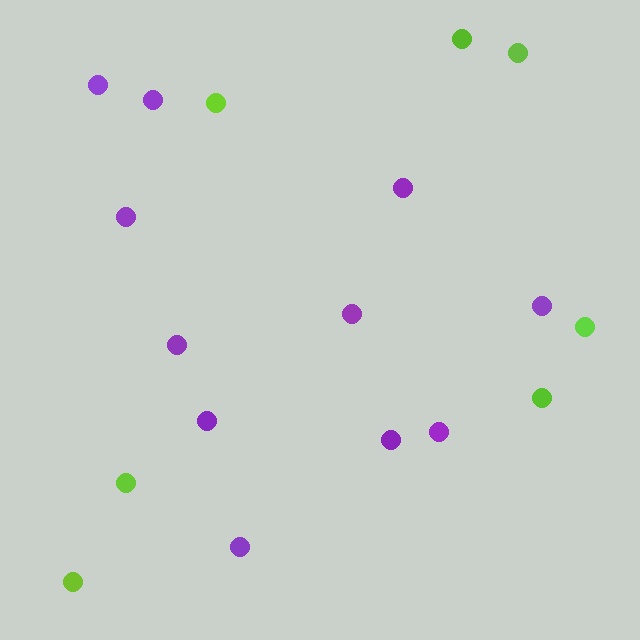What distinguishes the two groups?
There are 2 groups: one group of lime circles (7) and one group of purple circles (11).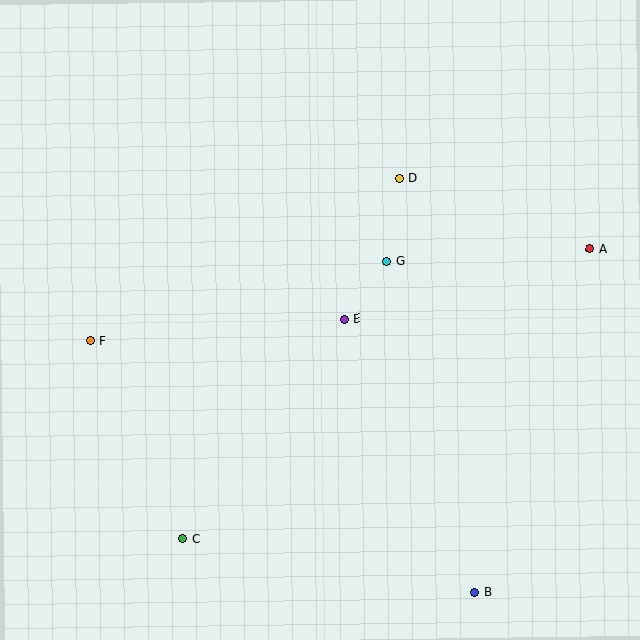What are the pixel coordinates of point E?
Point E is at (344, 319).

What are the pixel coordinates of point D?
Point D is at (399, 178).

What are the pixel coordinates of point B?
Point B is at (474, 592).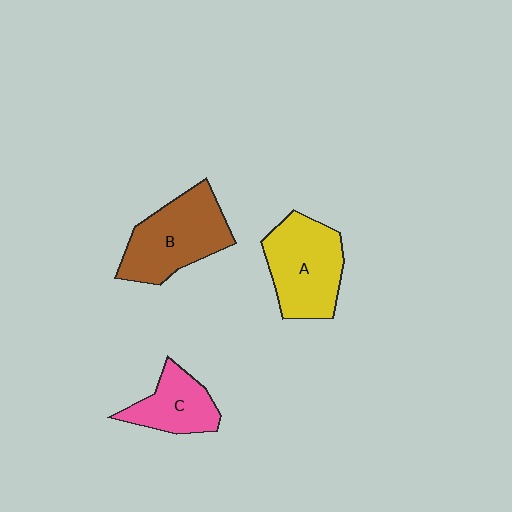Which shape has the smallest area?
Shape C (pink).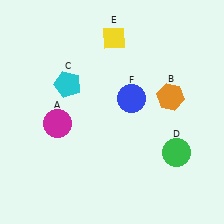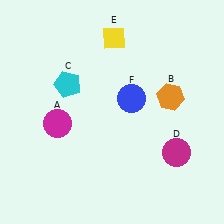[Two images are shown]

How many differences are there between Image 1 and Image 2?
There is 1 difference between the two images.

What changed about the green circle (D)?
In Image 1, D is green. In Image 2, it changed to magenta.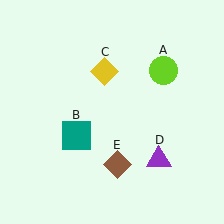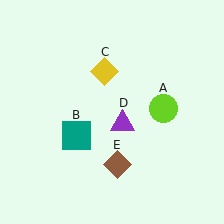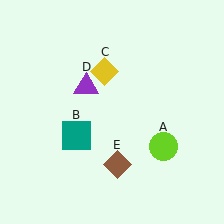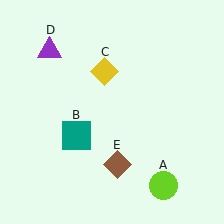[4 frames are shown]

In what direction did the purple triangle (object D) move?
The purple triangle (object D) moved up and to the left.